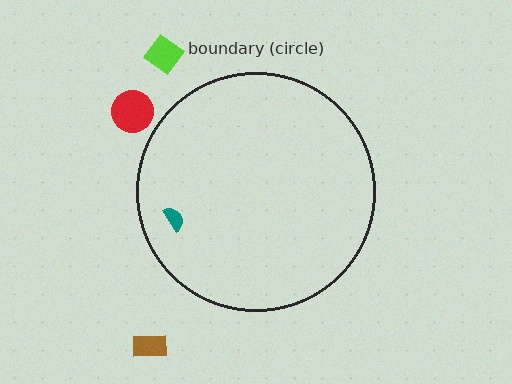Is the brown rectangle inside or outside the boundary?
Outside.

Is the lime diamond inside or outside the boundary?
Outside.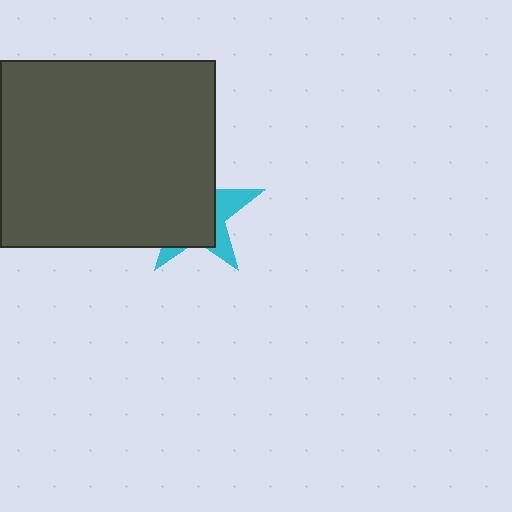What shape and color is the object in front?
The object in front is a dark gray rectangle.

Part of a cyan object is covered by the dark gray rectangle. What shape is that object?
It is a star.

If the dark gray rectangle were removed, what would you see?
You would see the complete cyan star.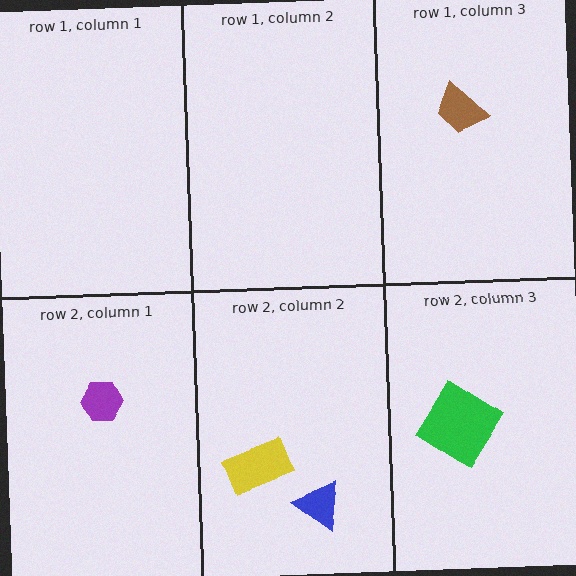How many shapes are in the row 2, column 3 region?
1.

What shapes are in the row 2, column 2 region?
The blue triangle, the yellow rectangle.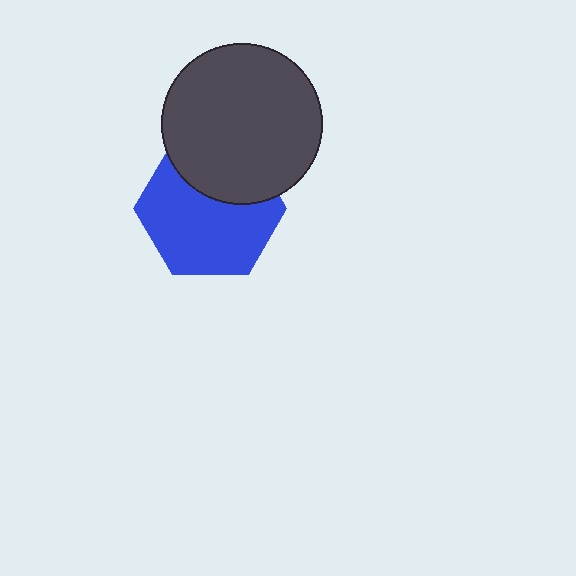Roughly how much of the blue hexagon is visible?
Most of it is visible (roughly 67%).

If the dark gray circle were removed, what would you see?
You would see the complete blue hexagon.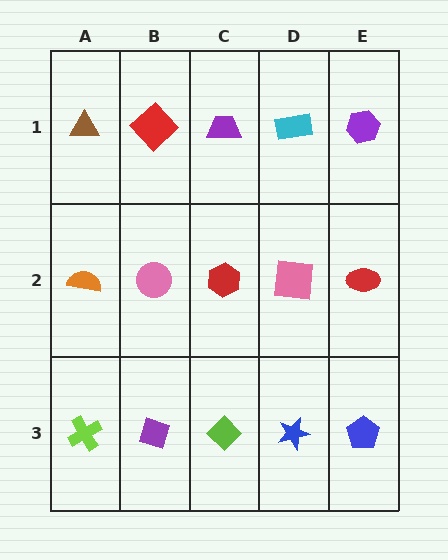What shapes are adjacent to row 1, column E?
A red ellipse (row 2, column E), a cyan rectangle (row 1, column D).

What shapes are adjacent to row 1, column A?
An orange semicircle (row 2, column A), a red diamond (row 1, column B).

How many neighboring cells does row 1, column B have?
3.